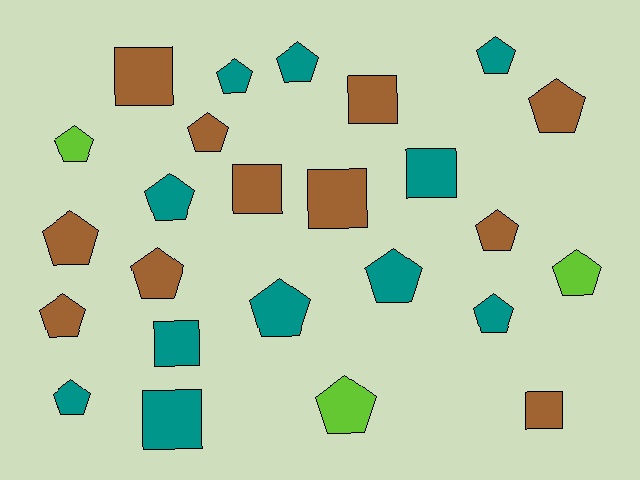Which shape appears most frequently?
Pentagon, with 17 objects.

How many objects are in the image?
There are 25 objects.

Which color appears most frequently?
Teal, with 11 objects.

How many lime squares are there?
There are no lime squares.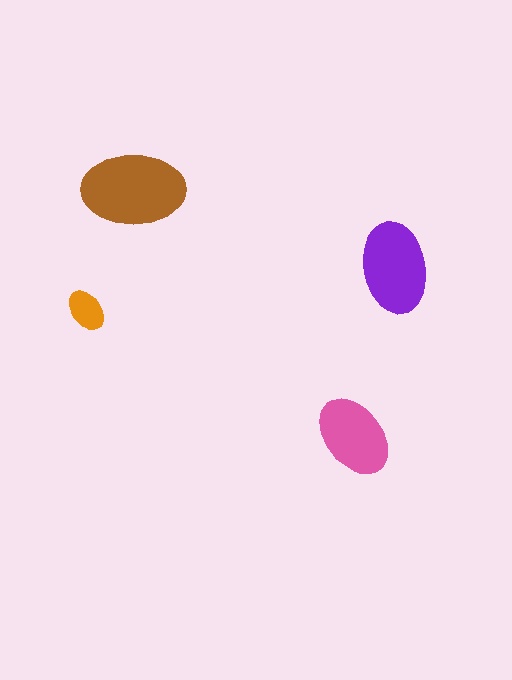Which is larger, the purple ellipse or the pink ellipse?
The purple one.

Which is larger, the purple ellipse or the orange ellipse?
The purple one.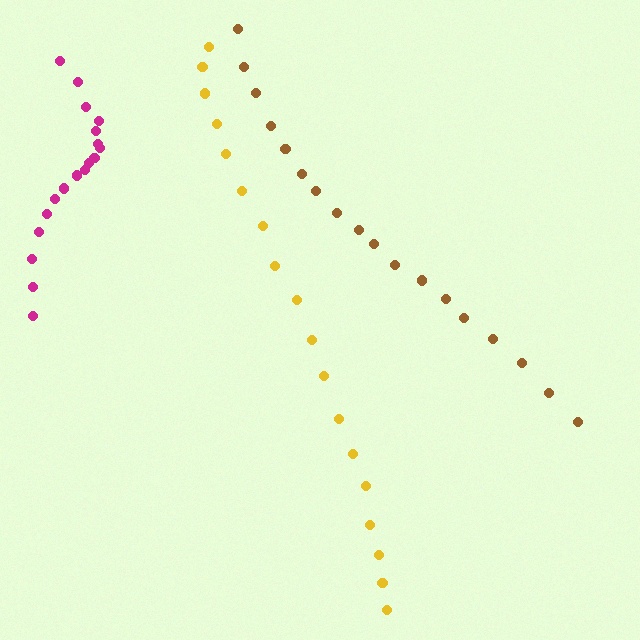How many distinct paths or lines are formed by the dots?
There are 3 distinct paths.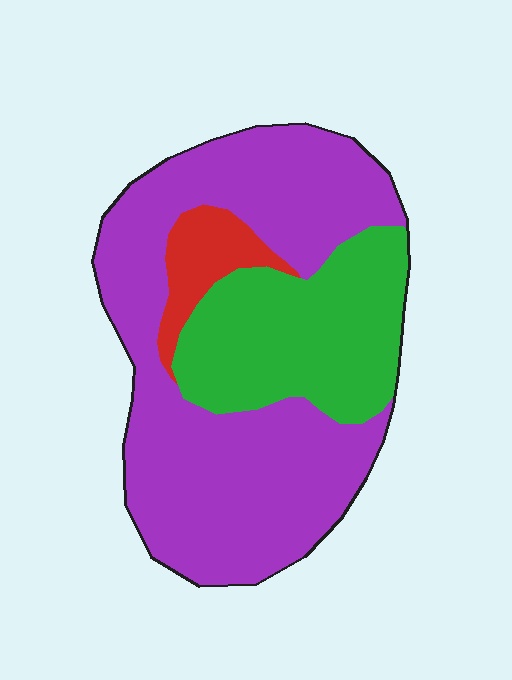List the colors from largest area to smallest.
From largest to smallest: purple, green, red.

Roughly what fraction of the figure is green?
Green covers around 30% of the figure.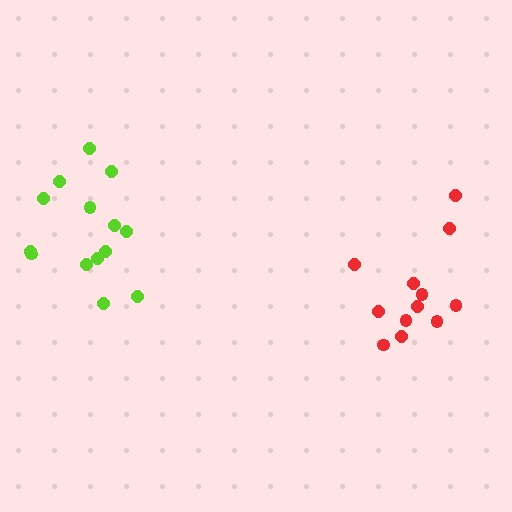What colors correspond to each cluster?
The clusters are colored: lime, red.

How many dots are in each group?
Group 1: 14 dots, Group 2: 12 dots (26 total).